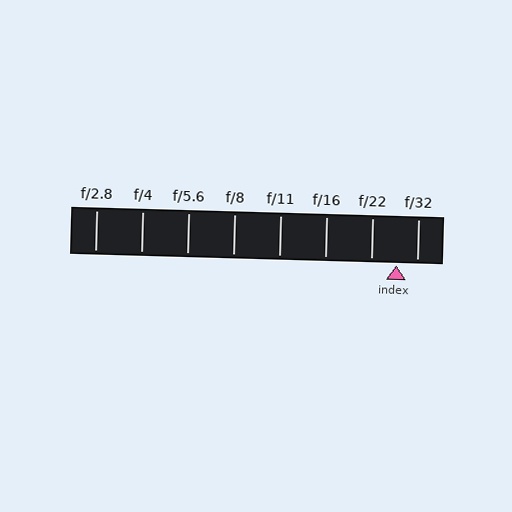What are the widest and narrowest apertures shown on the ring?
The widest aperture shown is f/2.8 and the narrowest is f/32.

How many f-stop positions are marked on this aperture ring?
There are 8 f-stop positions marked.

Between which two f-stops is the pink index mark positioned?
The index mark is between f/22 and f/32.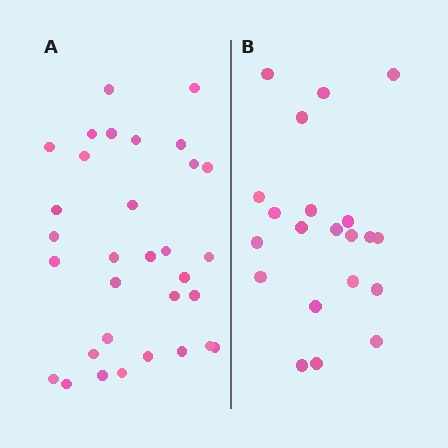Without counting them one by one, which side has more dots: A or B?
Region A (the left region) has more dots.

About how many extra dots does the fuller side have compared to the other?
Region A has roughly 12 or so more dots than region B.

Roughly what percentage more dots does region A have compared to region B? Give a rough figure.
About 50% more.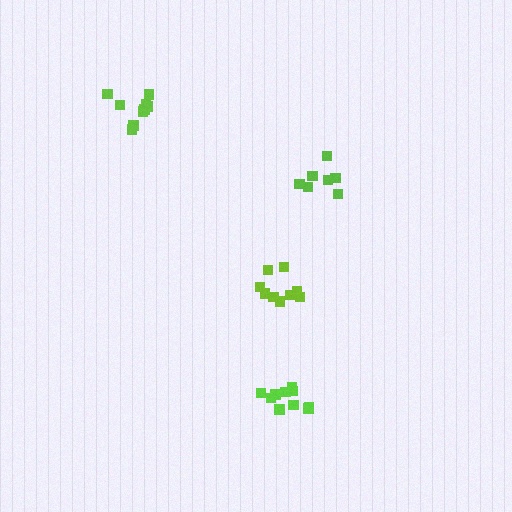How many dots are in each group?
Group 1: 9 dots, Group 2: 9 dots, Group 3: 7 dots, Group 4: 11 dots (36 total).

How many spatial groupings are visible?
There are 4 spatial groupings.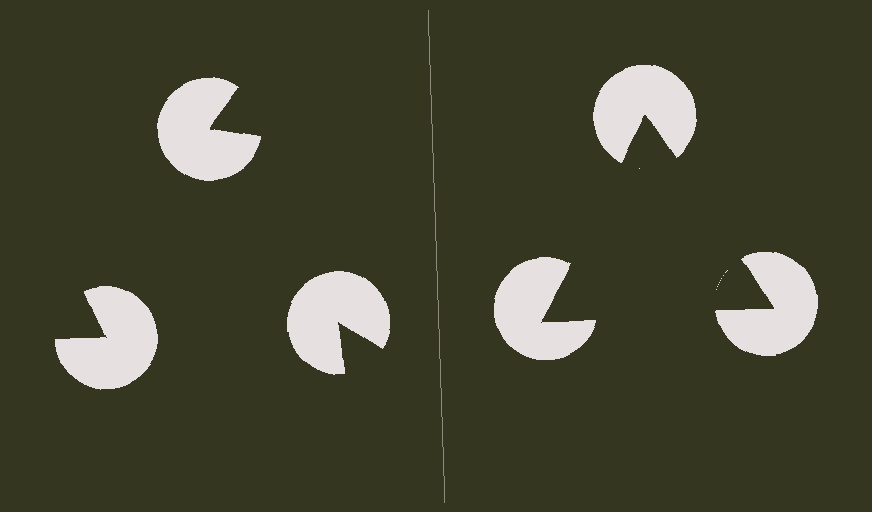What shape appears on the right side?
An illusory triangle.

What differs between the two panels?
The pac-man discs are positioned identically on both sides; only the wedge orientations differ. On the right they align to a triangle; on the left they are misaligned.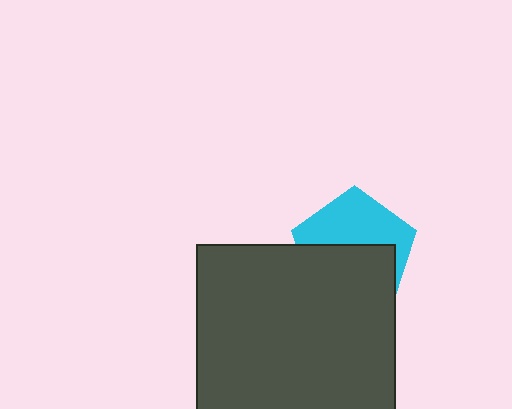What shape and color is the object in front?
The object in front is a dark gray rectangle.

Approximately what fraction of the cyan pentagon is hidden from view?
Roughly 53% of the cyan pentagon is hidden behind the dark gray rectangle.